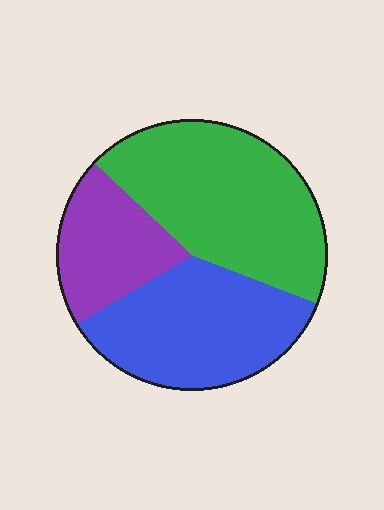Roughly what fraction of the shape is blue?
Blue covers about 35% of the shape.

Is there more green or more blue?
Green.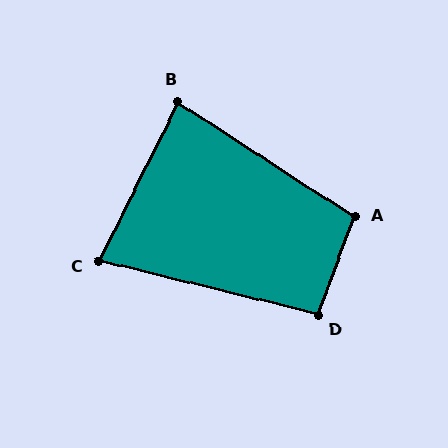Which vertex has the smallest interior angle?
C, at approximately 77 degrees.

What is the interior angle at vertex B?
Approximately 83 degrees (acute).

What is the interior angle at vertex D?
Approximately 97 degrees (obtuse).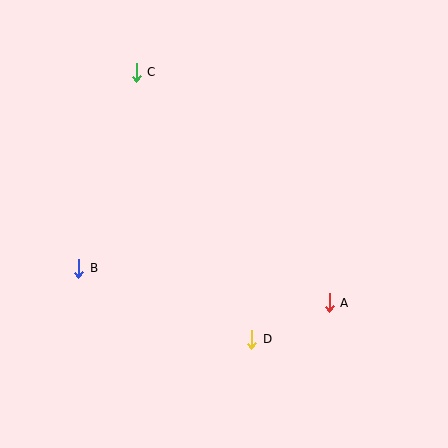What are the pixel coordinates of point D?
Point D is at (252, 339).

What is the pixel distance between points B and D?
The distance between B and D is 187 pixels.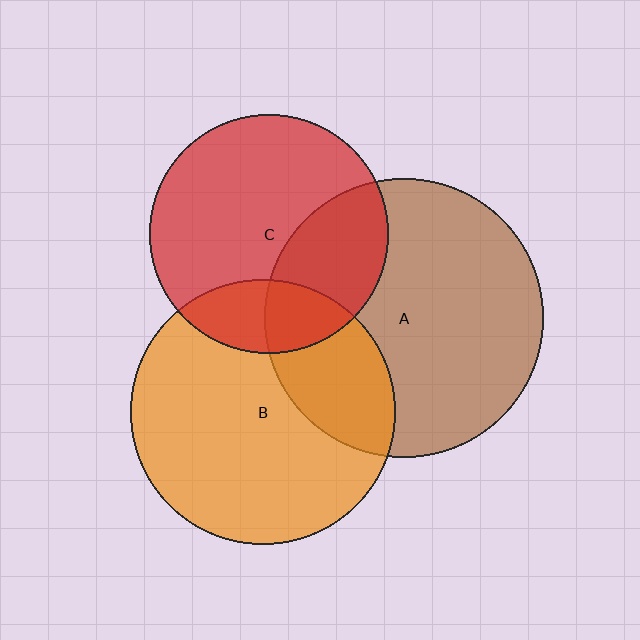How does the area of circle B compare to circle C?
Approximately 1.2 times.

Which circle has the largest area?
Circle A (brown).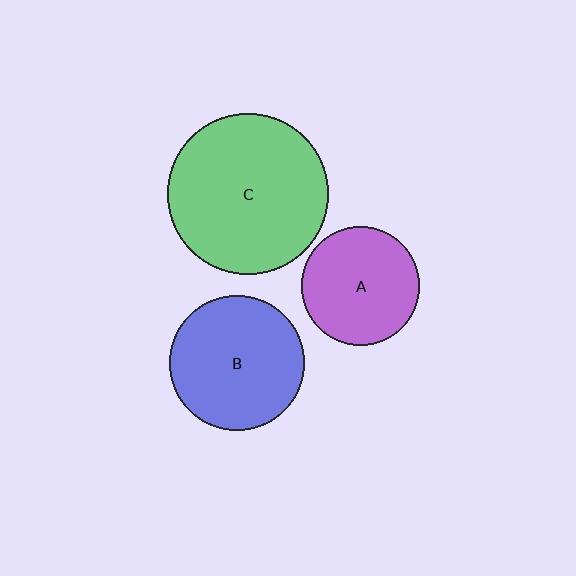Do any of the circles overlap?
No, none of the circles overlap.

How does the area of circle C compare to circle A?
Approximately 1.8 times.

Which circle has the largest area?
Circle C (green).